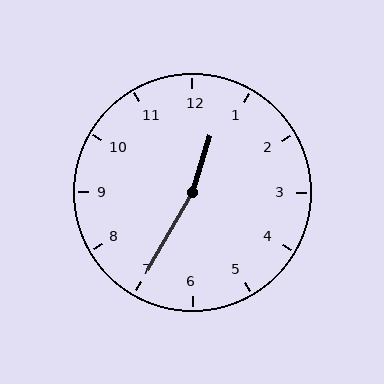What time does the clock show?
12:35.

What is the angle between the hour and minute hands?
Approximately 168 degrees.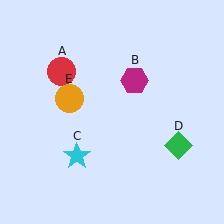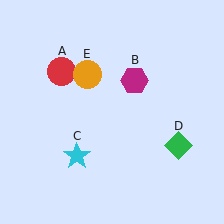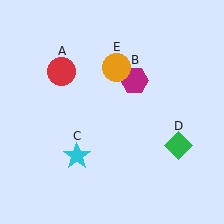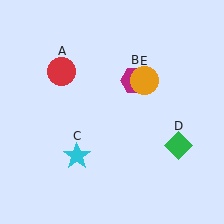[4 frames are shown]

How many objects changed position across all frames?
1 object changed position: orange circle (object E).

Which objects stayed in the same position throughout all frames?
Red circle (object A) and magenta hexagon (object B) and cyan star (object C) and green diamond (object D) remained stationary.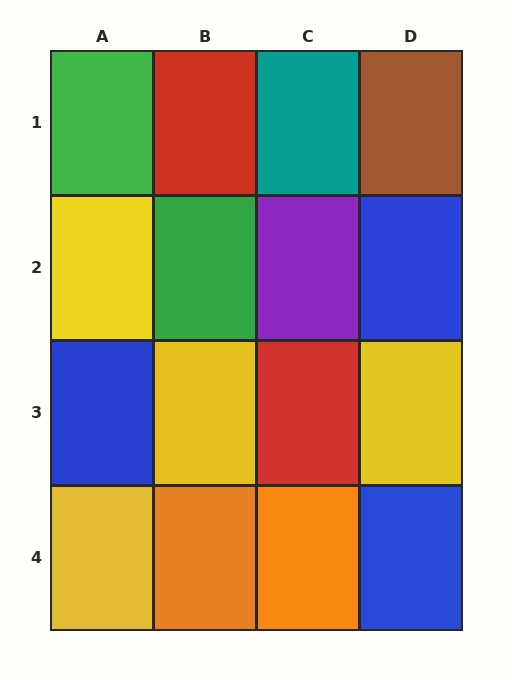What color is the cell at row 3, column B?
Yellow.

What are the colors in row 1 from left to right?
Green, red, teal, brown.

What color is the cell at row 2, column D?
Blue.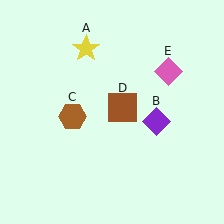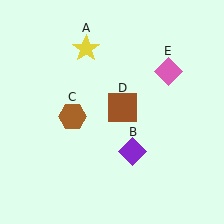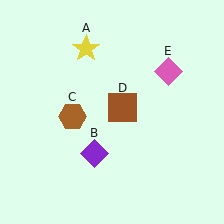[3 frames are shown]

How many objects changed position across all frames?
1 object changed position: purple diamond (object B).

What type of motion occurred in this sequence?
The purple diamond (object B) rotated clockwise around the center of the scene.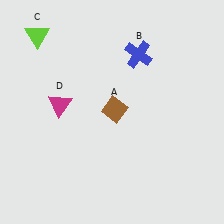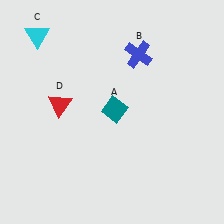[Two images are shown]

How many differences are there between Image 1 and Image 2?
There are 3 differences between the two images.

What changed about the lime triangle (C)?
In Image 1, C is lime. In Image 2, it changed to cyan.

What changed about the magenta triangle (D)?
In Image 1, D is magenta. In Image 2, it changed to red.